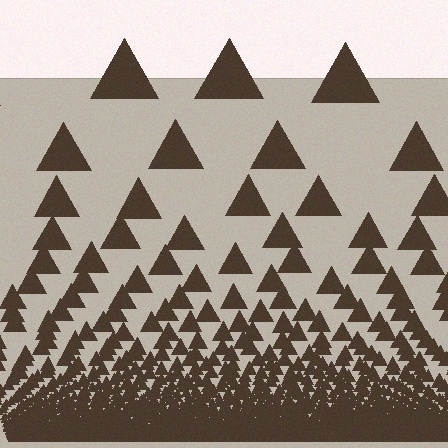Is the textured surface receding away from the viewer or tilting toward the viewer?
The surface appears to tilt toward the viewer. Texture elements get larger and sparser toward the top.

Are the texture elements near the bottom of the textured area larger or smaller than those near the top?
Smaller. The gradient is inverted — elements near the bottom are smaller and denser.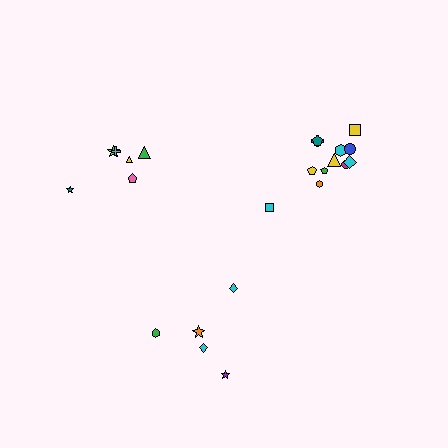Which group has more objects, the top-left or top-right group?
The top-right group.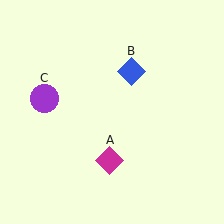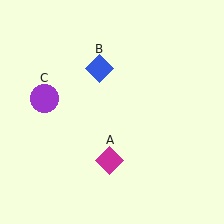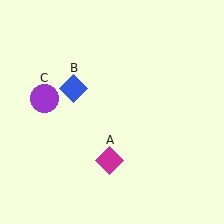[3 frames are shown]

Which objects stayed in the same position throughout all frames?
Magenta diamond (object A) and purple circle (object C) remained stationary.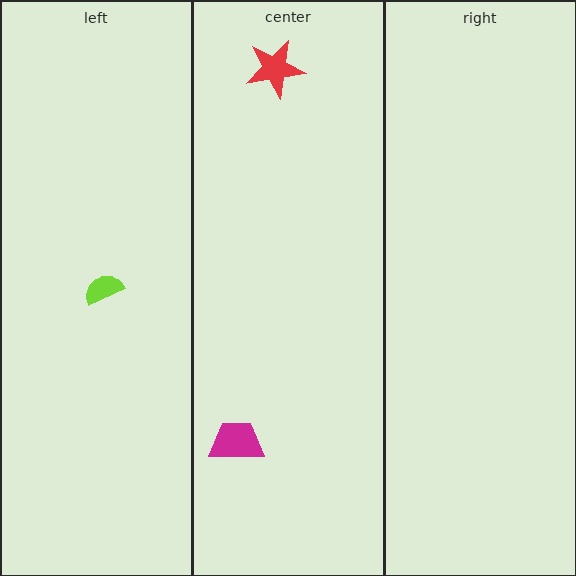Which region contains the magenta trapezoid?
The center region.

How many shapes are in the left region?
1.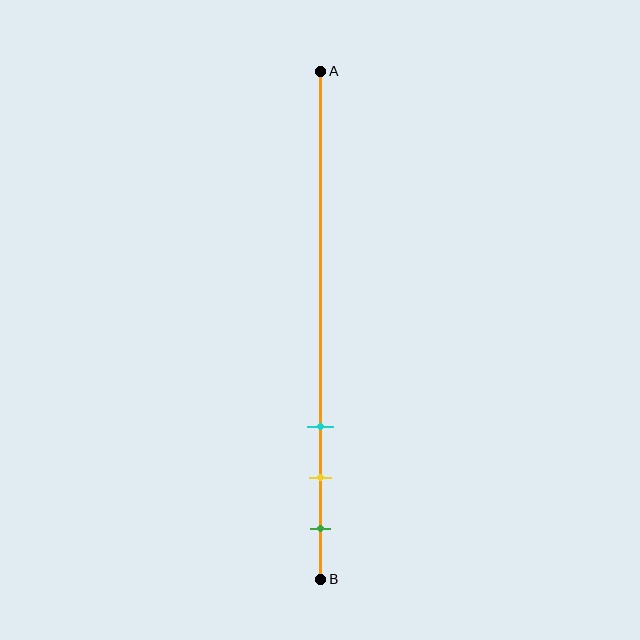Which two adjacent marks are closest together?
The yellow and green marks are the closest adjacent pair.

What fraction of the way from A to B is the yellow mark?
The yellow mark is approximately 80% (0.8) of the way from A to B.